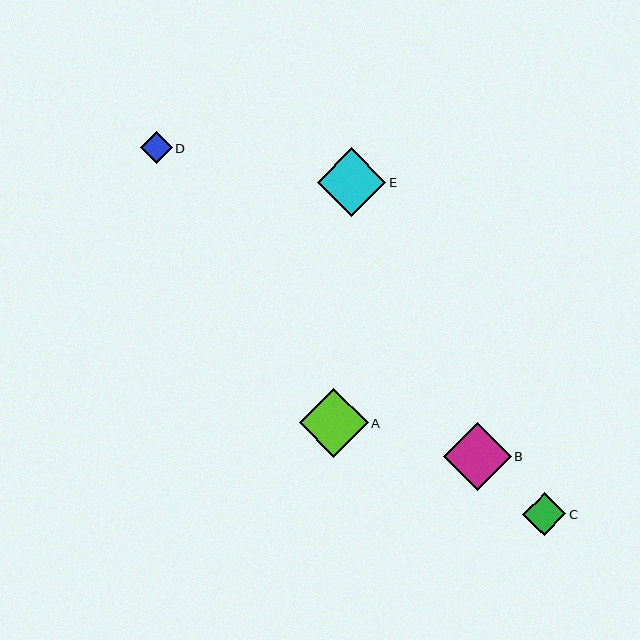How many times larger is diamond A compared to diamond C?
Diamond A is approximately 1.6 times the size of diamond C.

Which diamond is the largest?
Diamond A is the largest with a size of approximately 69 pixels.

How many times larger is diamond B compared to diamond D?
Diamond B is approximately 2.1 times the size of diamond D.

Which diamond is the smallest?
Diamond D is the smallest with a size of approximately 32 pixels.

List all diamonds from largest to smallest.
From largest to smallest: A, E, B, C, D.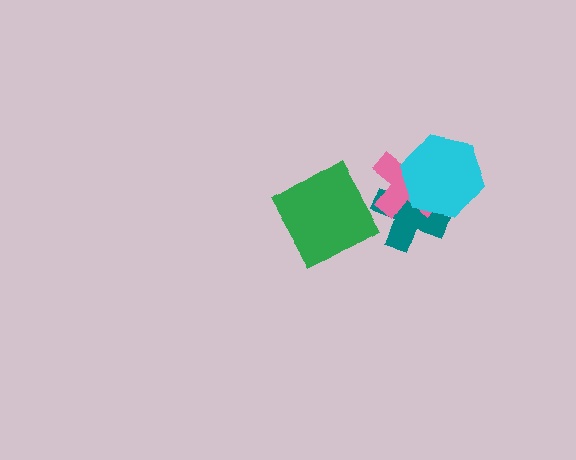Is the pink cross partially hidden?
Yes, it is partially covered by another shape.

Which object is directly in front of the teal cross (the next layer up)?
The pink cross is directly in front of the teal cross.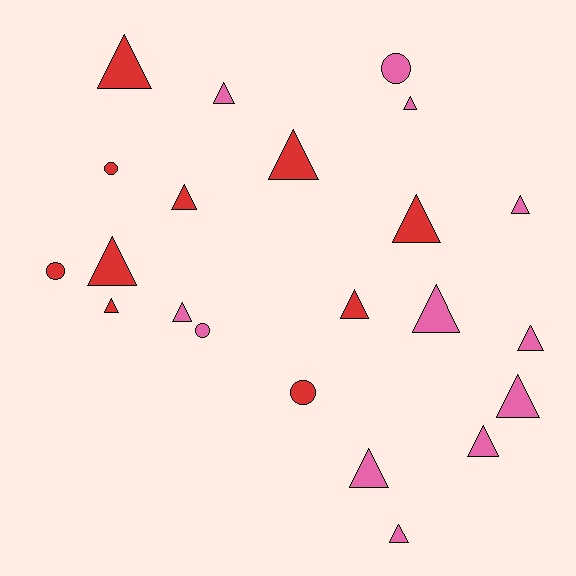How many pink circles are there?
There are 2 pink circles.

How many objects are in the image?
There are 22 objects.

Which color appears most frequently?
Pink, with 12 objects.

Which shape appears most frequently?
Triangle, with 17 objects.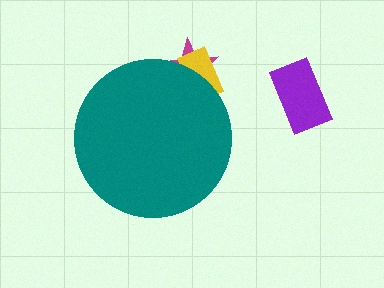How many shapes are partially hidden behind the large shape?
2 shapes are partially hidden.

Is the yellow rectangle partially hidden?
Yes, the yellow rectangle is partially hidden behind the teal circle.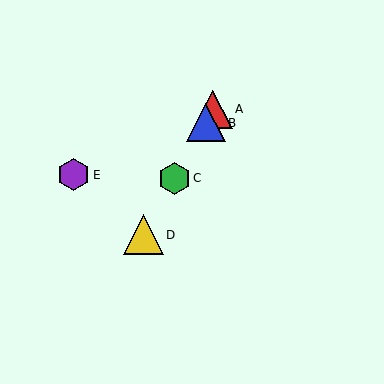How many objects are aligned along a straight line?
4 objects (A, B, C, D) are aligned along a straight line.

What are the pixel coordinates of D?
Object D is at (143, 235).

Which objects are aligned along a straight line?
Objects A, B, C, D are aligned along a straight line.